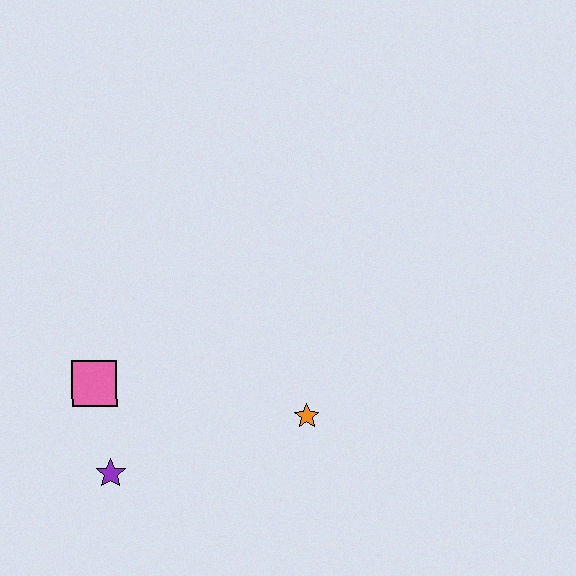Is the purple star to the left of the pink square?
No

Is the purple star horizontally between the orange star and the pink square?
Yes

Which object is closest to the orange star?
The purple star is closest to the orange star.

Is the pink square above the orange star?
Yes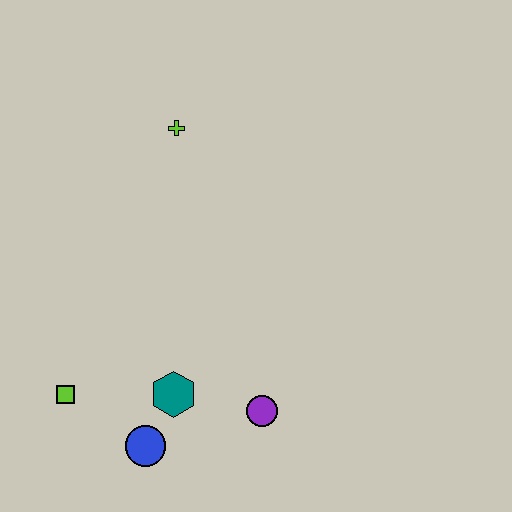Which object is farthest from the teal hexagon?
The lime cross is farthest from the teal hexagon.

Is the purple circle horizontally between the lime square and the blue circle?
No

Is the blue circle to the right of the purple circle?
No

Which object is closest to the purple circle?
The teal hexagon is closest to the purple circle.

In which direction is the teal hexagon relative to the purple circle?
The teal hexagon is to the left of the purple circle.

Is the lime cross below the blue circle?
No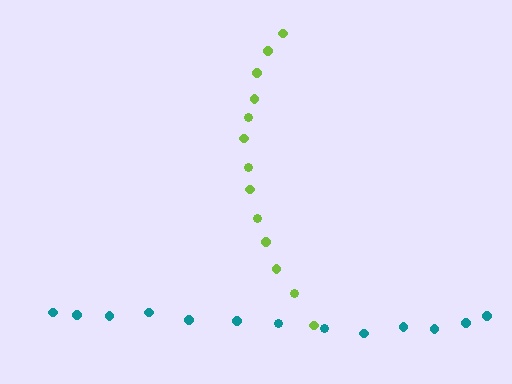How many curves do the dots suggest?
There are 2 distinct paths.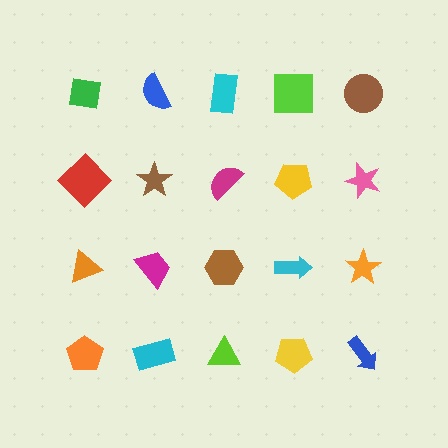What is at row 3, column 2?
A magenta trapezoid.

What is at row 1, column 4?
A lime square.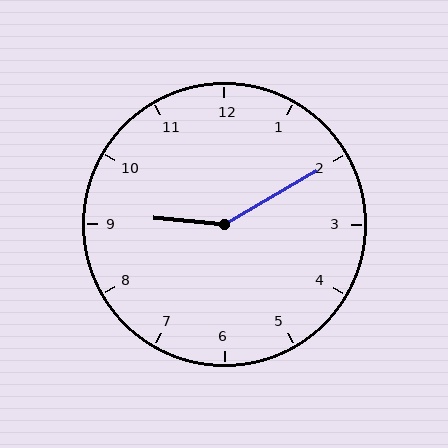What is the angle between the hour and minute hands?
Approximately 145 degrees.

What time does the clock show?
9:10.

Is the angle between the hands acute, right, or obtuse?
It is obtuse.